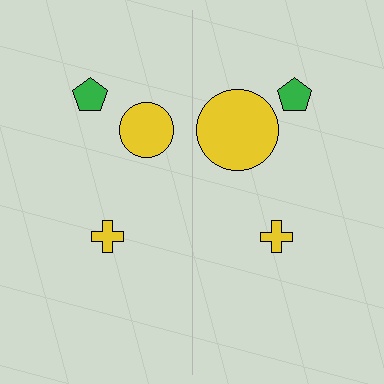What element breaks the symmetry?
The yellow circle on the right side has a different size than its mirror counterpart.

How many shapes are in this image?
There are 6 shapes in this image.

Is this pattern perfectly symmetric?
No, the pattern is not perfectly symmetric. The yellow circle on the right side has a different size than its mirror counterpart.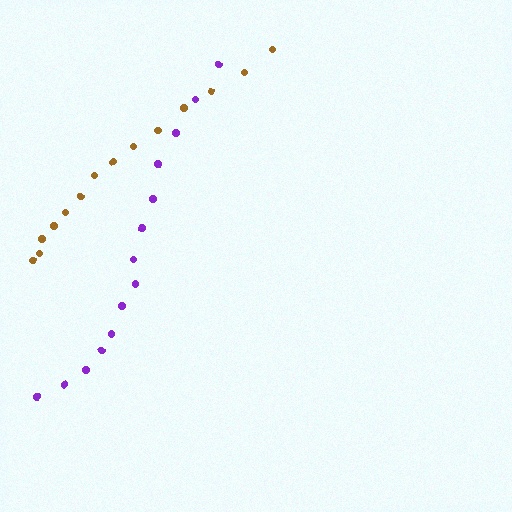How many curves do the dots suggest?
There are 2 distinct paths.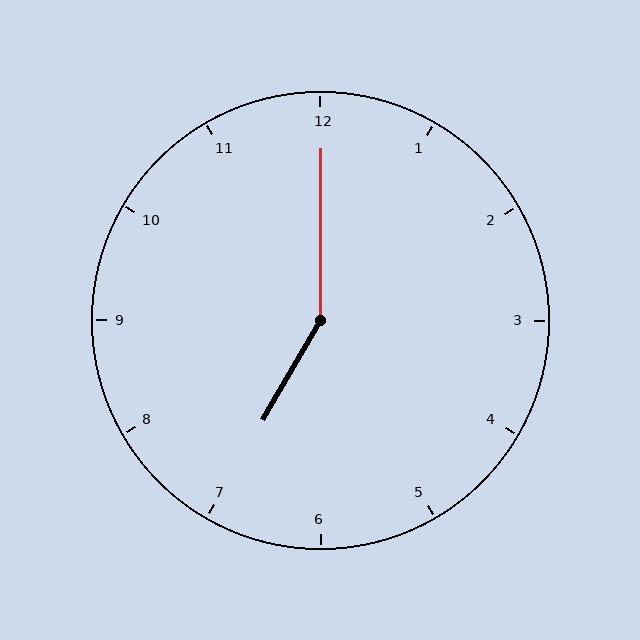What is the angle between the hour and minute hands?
Approximately 150 degrees.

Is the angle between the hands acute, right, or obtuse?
It is obtuse.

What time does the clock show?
7:00.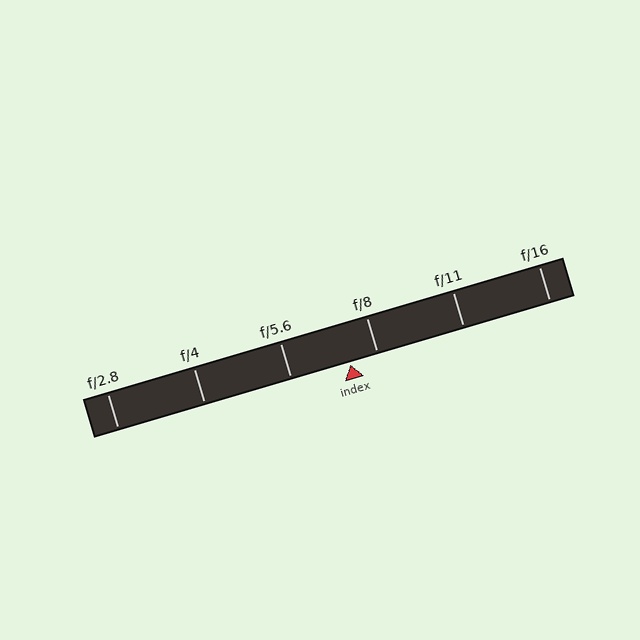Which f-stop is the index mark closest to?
The index mark is closest to f/8.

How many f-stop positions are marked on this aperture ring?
There are 6 f-stop positions marked.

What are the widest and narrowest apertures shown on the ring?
The widest aperture shown is f/2.8 and the narrowest is f/16.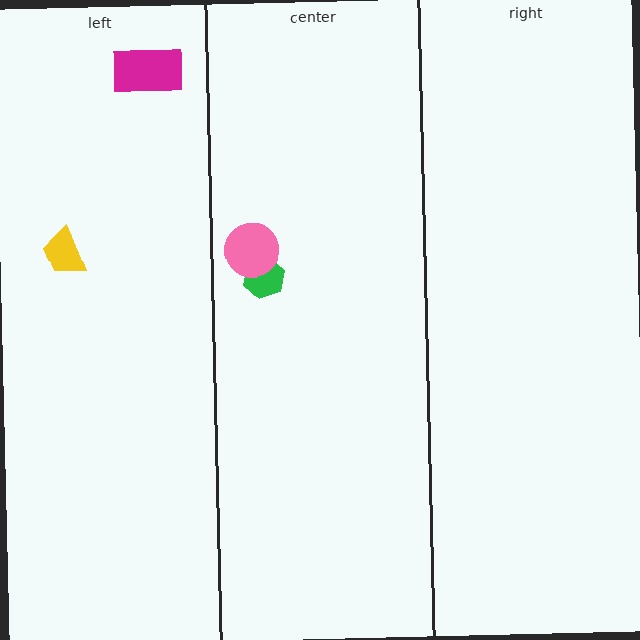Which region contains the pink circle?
The center region.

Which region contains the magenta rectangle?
The left region.